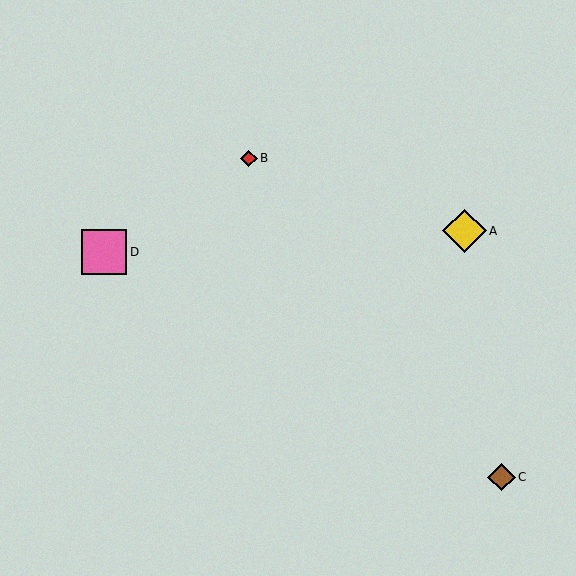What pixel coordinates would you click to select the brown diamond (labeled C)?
Click at (501, 477) to select the brown diamond C.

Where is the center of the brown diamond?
The center of the brown diamond is at (501, 477).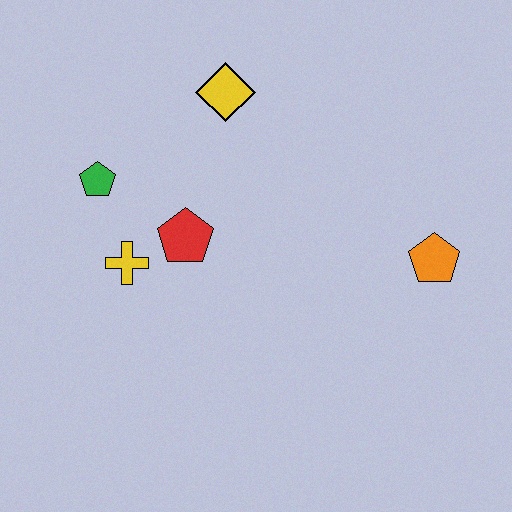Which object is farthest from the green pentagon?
The orange pentagon is farthest from the green pentagon.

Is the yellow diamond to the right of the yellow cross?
Yes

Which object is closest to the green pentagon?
The yellow cross is closest to the green pentagon.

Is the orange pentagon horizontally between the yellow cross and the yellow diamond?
No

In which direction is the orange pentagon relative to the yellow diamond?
The orange pentagon is to the right of the yellow diamond.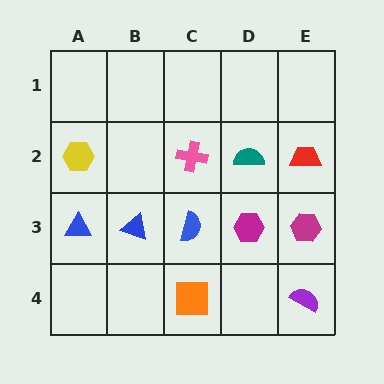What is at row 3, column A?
A blue triangle.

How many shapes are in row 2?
4 shapes.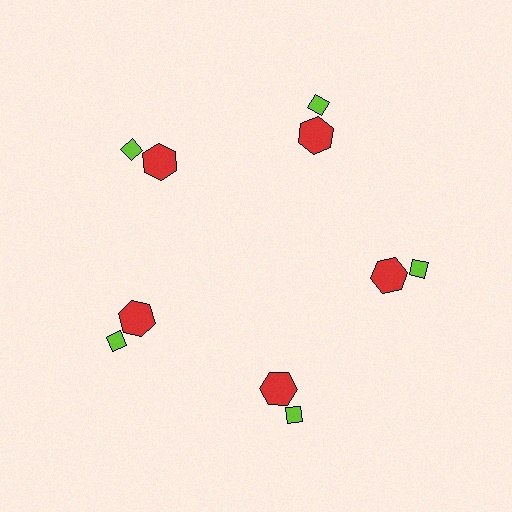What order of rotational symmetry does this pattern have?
This pattern has 5-fold rotational symmetry.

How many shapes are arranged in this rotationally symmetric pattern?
There are 10 shapes, arranged in 5 groups of 2.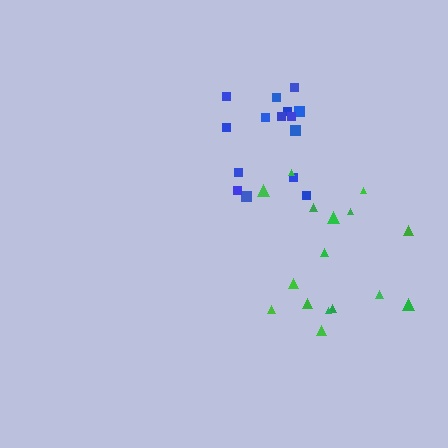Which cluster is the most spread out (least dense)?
Green.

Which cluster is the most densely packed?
Blue.